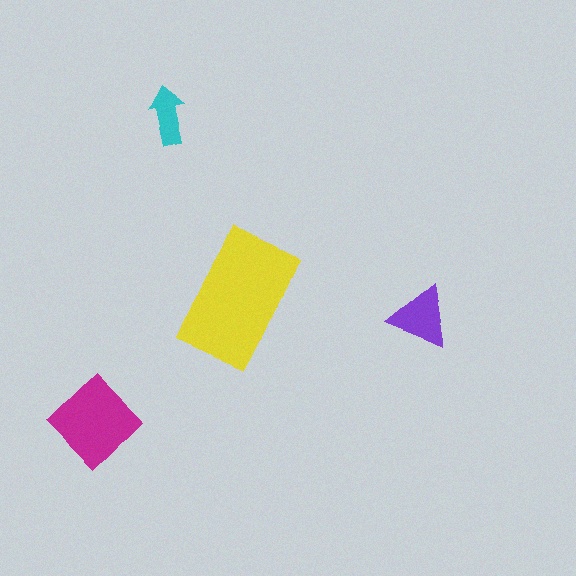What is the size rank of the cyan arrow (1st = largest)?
4th.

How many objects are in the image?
There are 4 objects in the image.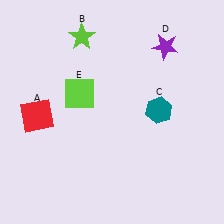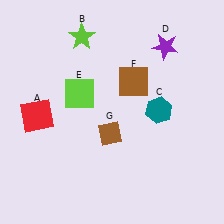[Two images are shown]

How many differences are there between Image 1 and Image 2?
There are 2 differences between the two images.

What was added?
A brown square (F), a brown diamond (G) were added in Image 2.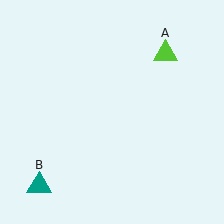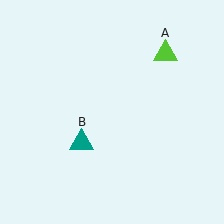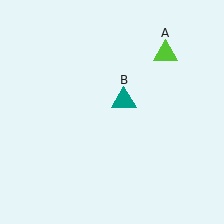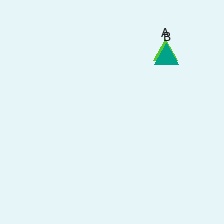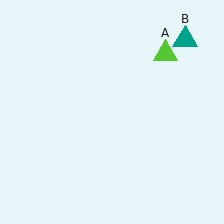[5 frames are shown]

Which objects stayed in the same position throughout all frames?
Lime triangle (object A) remained stationary.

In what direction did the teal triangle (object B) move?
The teal triangle (object B) moved up and to the right.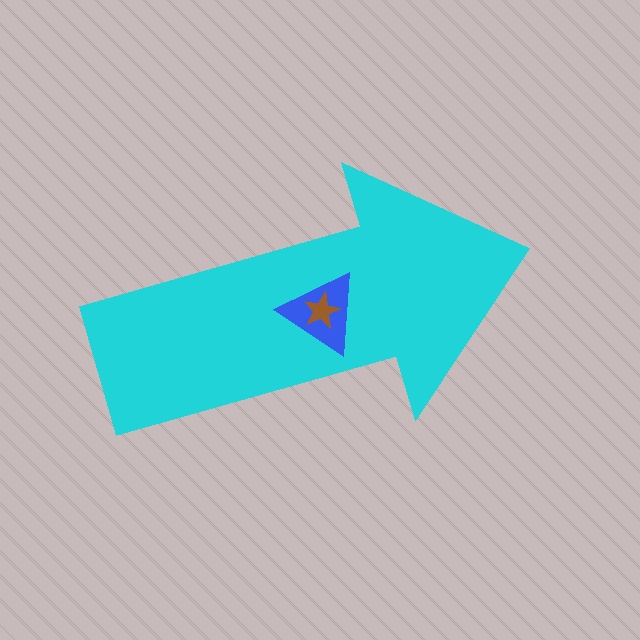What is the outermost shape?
The cyan arrow.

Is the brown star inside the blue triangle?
Yes.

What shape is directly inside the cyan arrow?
The blue triangle.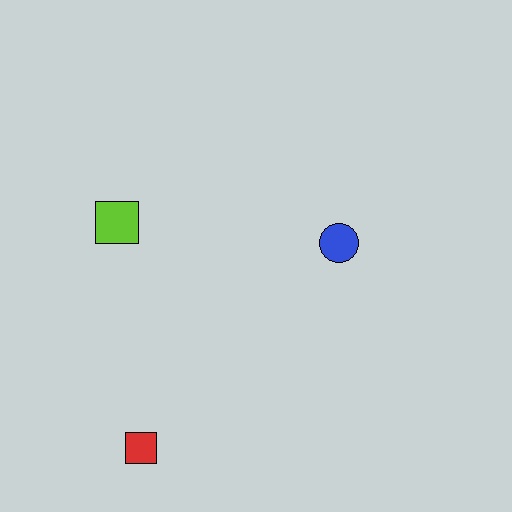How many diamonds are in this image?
There are no diamonds.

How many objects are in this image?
There are 3 objects.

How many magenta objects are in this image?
There are no magenta objects.